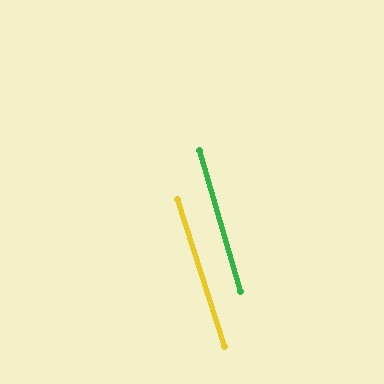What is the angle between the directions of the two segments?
Approximately 2 degrees.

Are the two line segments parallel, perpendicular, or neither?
Parallel — their directions differ by only 1.8°.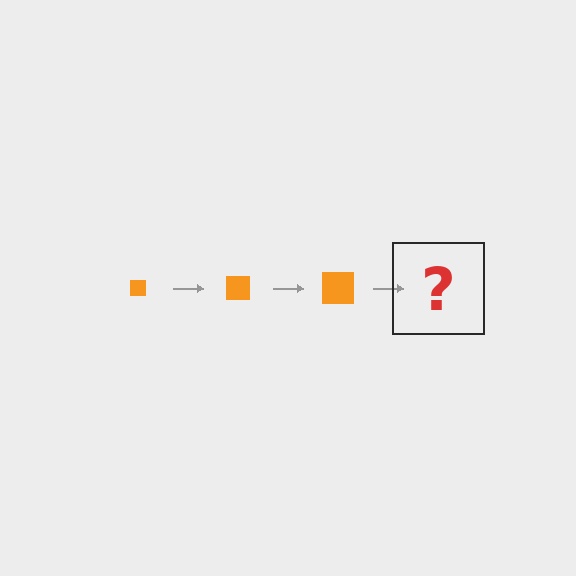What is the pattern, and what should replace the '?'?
The pattern is that the square gets progressively larger each step. The '?' should be an orange square, larger than the previous one.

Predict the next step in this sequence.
The next step is an orange square, larger than the previous one.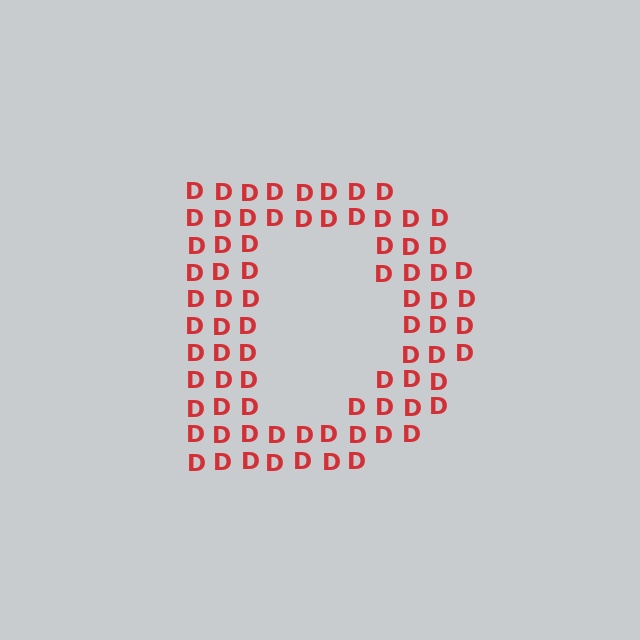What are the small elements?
The small elements are letter D's.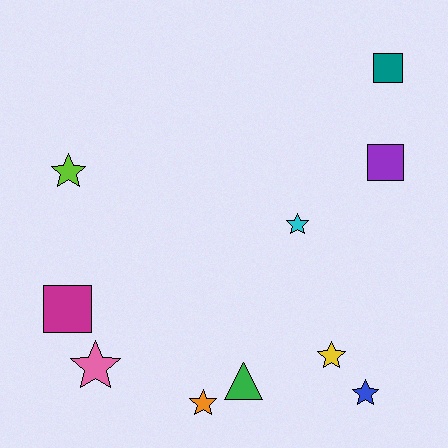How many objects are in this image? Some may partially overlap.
There are 10 objects.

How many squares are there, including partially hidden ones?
There are 3 squares.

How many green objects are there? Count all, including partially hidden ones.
There is 1 green object.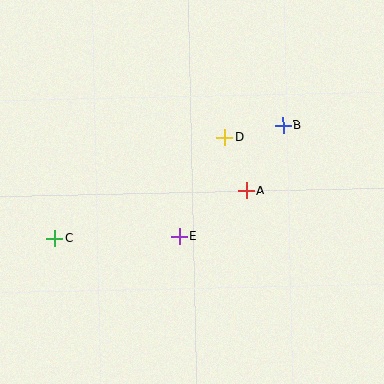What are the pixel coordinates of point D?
Point D is at (224, 137).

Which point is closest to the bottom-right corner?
Point A is closest to the bottom-right corner.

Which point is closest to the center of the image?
Point E at (179, 236) is closest to the center.